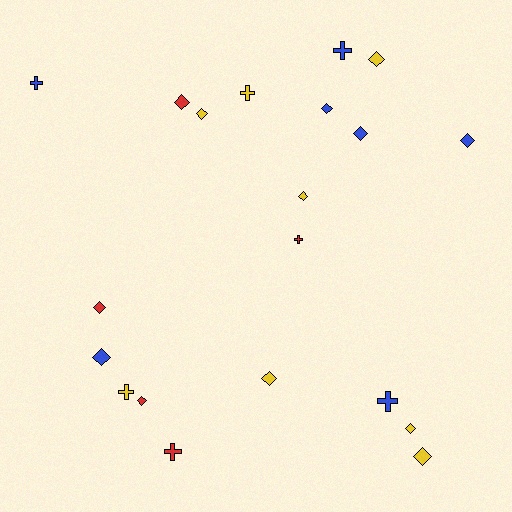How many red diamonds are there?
There are 3 red diamonds.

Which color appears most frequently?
Yellow, with 8 objects.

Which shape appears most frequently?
Diamond, with 13 objects.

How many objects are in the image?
There are 20 objects.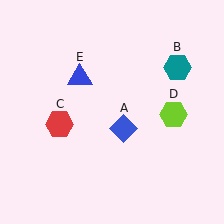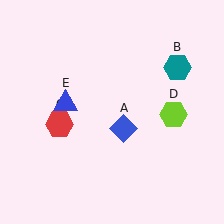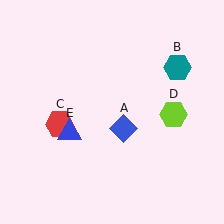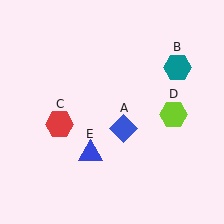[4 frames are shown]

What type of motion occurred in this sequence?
The blue triangle (object E) rotated counterclockwise around the center of the scene.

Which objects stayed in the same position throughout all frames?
Blue diamond (object A) and teal hexagon (object B) and red hexagon (object C) and lime hexagon (object D) remained stationary.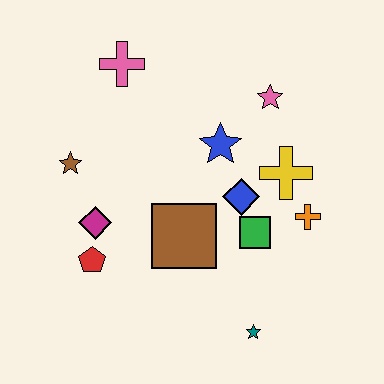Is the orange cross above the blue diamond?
No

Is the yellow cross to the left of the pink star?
No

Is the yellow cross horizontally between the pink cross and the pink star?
No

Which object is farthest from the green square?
The pink cross is farthest from the green square.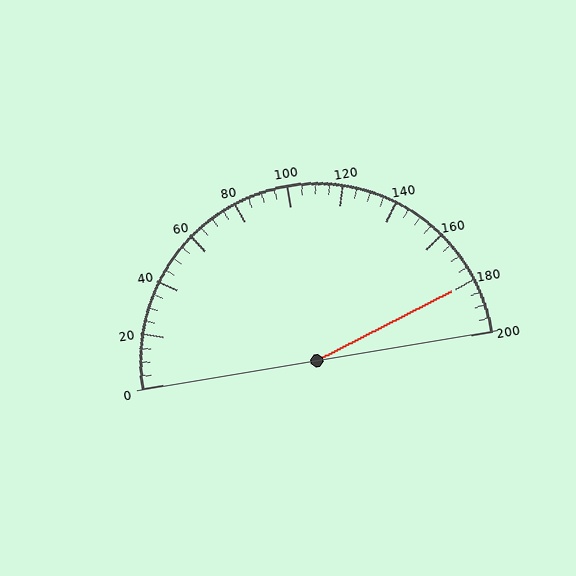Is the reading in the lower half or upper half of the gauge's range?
The reading is in the upper half of the range (0 to 200).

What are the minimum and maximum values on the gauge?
The gauge ranges from 0 to 200.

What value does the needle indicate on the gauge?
The needle indicates approximately 180.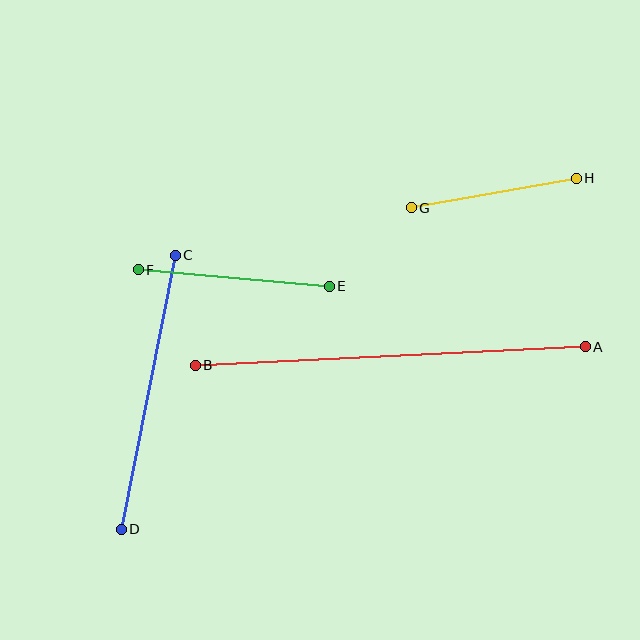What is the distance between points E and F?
The distance is approximately 192 pixels.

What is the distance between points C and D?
The distance is approximately 279 pixels.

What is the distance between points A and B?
The distance is approximately 391 pixels.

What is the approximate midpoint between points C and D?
The midpoint is at approximately (148, 392) pixels.